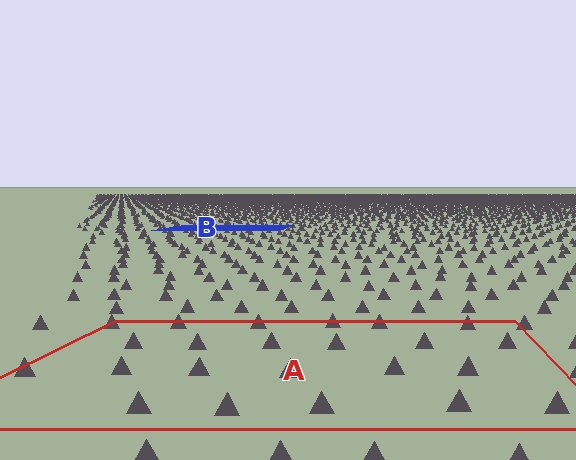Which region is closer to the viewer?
Region A is closer. The texture elements there are larger and more spread out.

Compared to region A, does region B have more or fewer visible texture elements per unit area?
Region B has more texture elements per unit area — they are packed more densely because it is farther away.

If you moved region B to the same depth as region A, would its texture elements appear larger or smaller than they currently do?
They would appear larger. At a closer depth, the same texture elements are projected at a bigger on-screen size.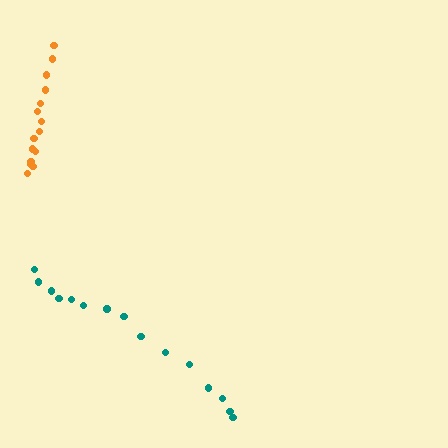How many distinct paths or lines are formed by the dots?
There are 2 distinct paths.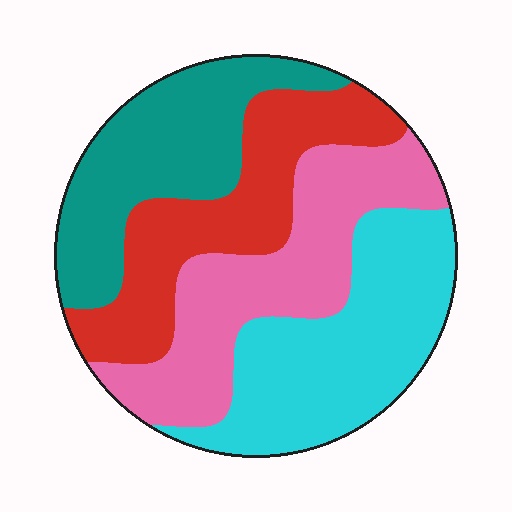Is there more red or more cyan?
Cyan.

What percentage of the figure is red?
Red covers 23% of the figure.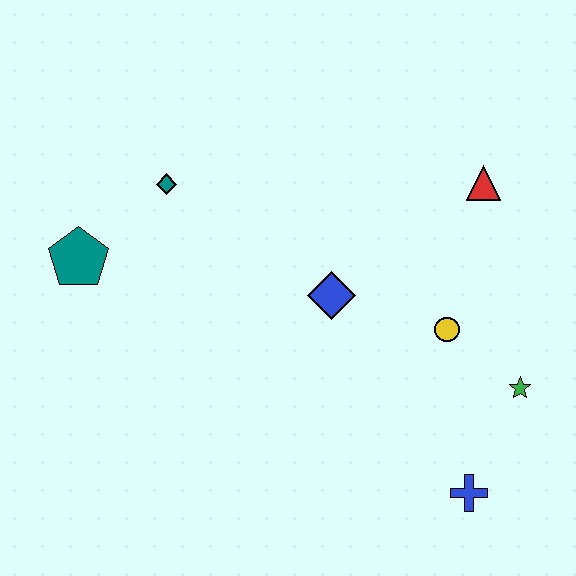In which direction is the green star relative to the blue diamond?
The green star is to the right of the blue diamond.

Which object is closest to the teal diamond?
The teal pentagon is closest to the teal diamond.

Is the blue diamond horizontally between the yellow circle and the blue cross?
No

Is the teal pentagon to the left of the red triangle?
Yes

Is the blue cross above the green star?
No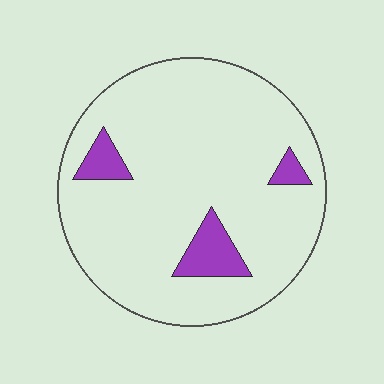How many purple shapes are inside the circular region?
3.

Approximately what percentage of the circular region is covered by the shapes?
Approximately 10%.